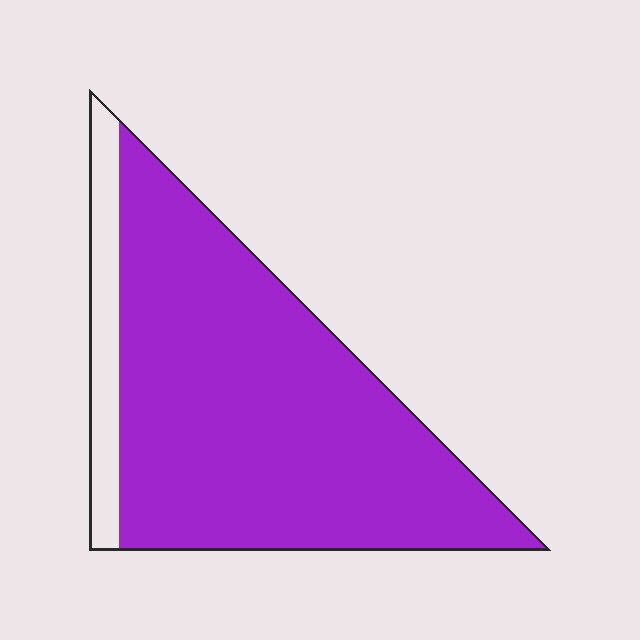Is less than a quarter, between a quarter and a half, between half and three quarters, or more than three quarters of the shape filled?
More than three quarters.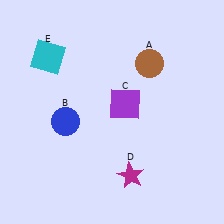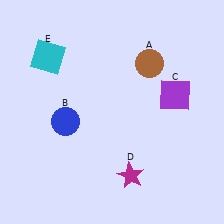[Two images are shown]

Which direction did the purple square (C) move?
The purple square (C) moved right.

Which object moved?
The purple square (C) moved right.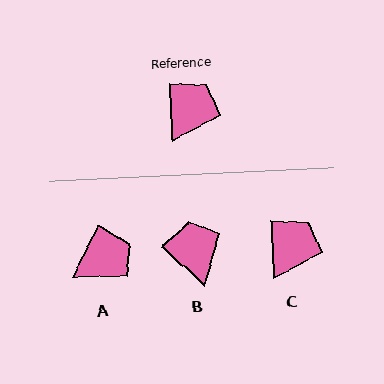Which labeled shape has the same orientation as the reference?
C.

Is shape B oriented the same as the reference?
No, it is off by about 45 degrees.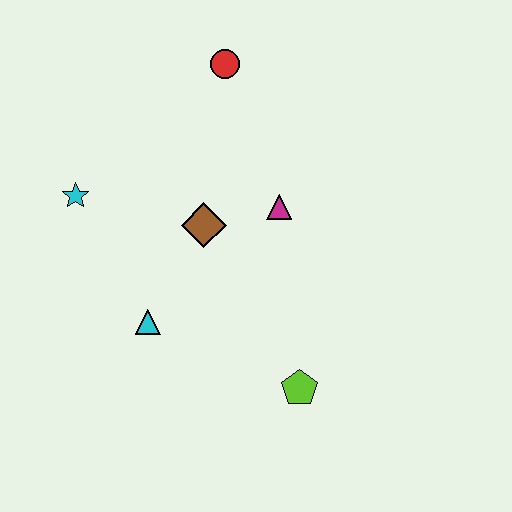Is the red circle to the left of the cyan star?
No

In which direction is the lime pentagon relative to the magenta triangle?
The lime pentagon is below the magenta triangle.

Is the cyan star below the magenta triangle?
No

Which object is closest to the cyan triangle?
The brown diamond is closest to the cyan triangle.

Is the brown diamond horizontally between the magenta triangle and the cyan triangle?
Yes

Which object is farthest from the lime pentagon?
The red circle is farthest from the lime pentagon.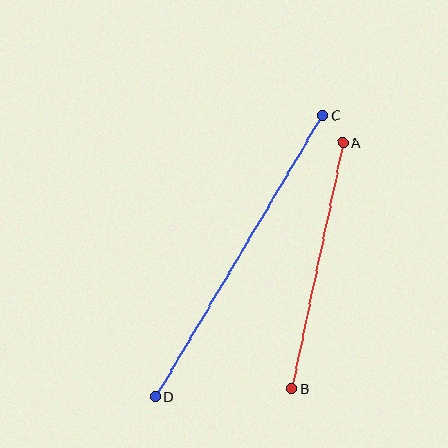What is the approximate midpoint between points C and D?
The midpoint is at approximately (239, 256) pixels.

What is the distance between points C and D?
The distance is approximately 327 pixels.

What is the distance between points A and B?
The distance is approximately 251 pixels.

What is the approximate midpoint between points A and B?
The midpoint is at approximately (317, 266) pixels.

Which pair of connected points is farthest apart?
Points C and D are farthest apart.